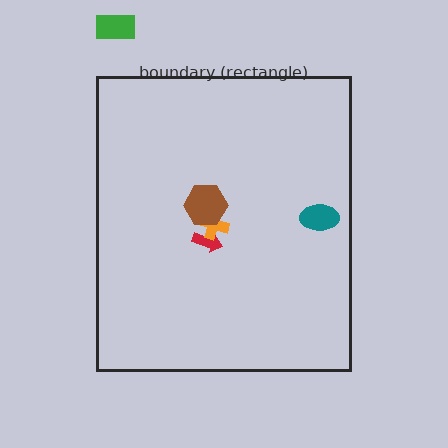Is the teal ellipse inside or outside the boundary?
Inside.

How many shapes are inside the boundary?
4 inside, 1 outside.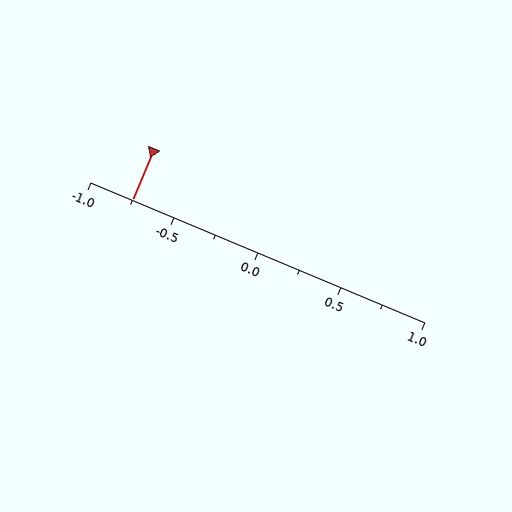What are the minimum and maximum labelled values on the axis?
The axis runs from -1.0 to 1.0.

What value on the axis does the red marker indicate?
The marker indicates approximately -0.75.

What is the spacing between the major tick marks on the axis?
The major ticks are spaced 0.5 apart.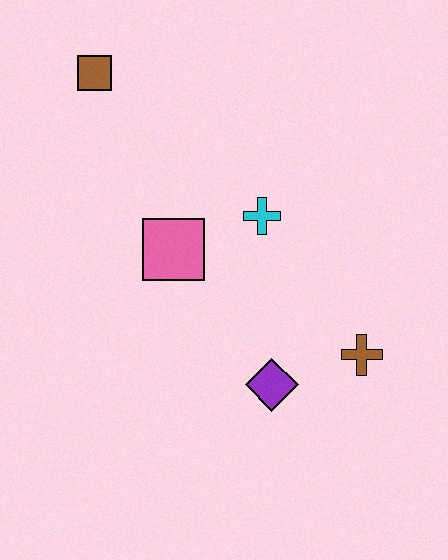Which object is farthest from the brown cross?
The brown square is farthest from the brown cross.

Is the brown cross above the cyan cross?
No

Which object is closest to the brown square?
The pink square is closest to the brown square.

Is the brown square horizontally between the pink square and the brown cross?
No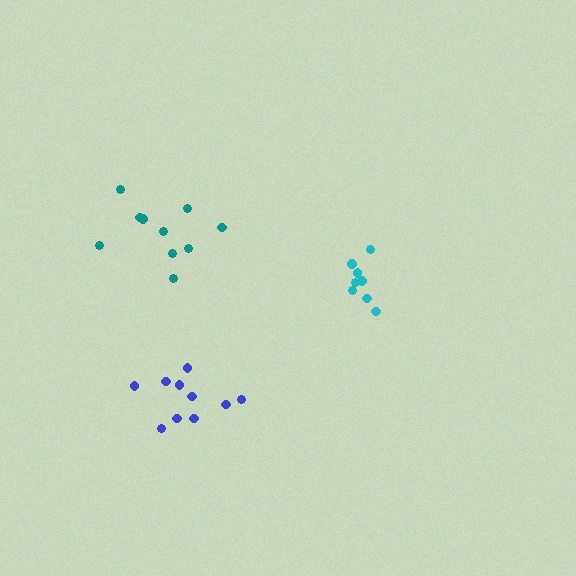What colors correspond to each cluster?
The clusters are colored: teal, cyan, blue.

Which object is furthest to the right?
The cyan cluster is rightmost.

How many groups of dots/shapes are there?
There are 3 groups.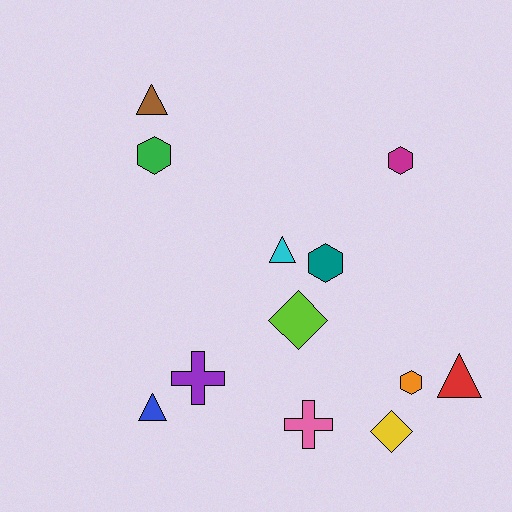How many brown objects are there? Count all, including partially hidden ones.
There is 1 brown object.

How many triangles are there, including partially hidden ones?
There are 4 triangles.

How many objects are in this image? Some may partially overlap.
There are 12 objects.